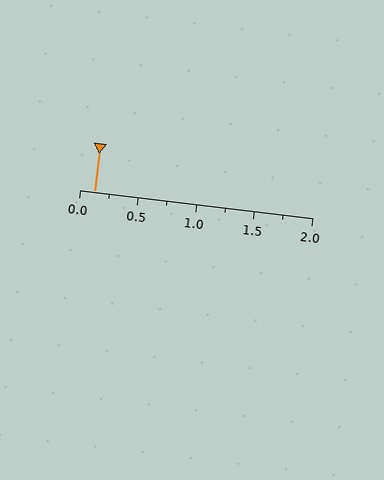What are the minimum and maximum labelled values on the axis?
The axis runs from 0.0 to 2.0.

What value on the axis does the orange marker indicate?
The marker indicates approximately 0.12.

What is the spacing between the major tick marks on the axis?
The major ticks are spaced 0.5 apart.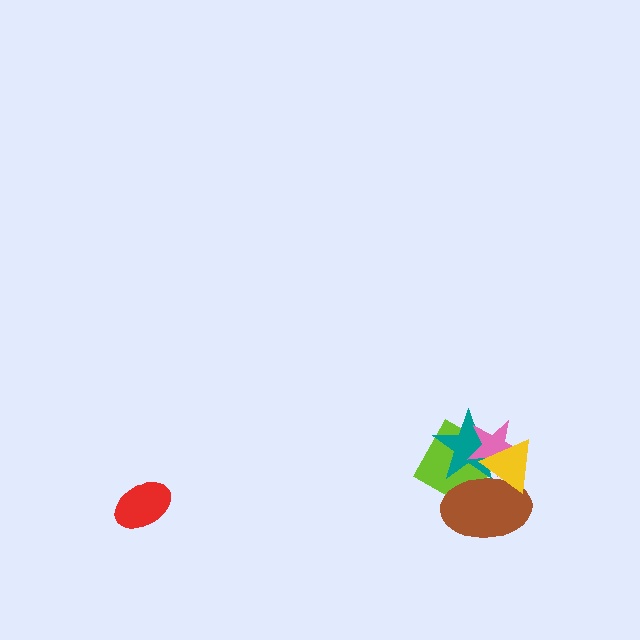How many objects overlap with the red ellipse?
0 objects overlap with the red ellipse.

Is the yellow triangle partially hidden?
No, no other shape covers it.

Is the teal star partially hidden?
Yes, it is partially covered by another shape.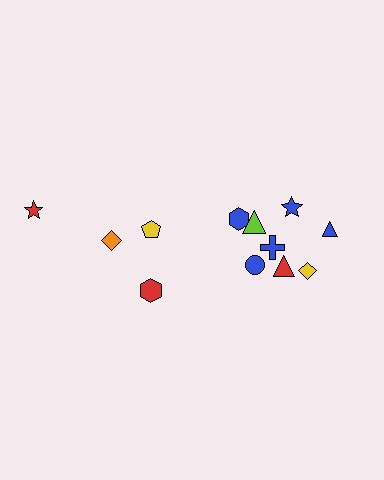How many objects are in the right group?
There are 8 objects.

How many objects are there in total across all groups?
There are 12 objects.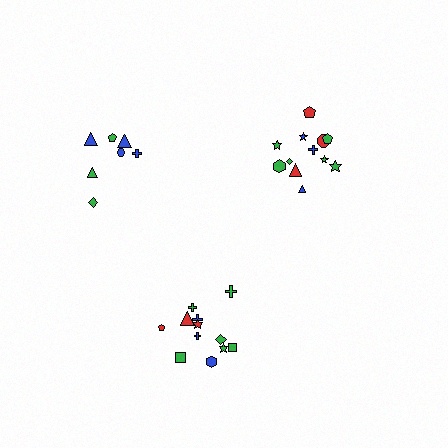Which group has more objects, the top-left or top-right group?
The top-right group.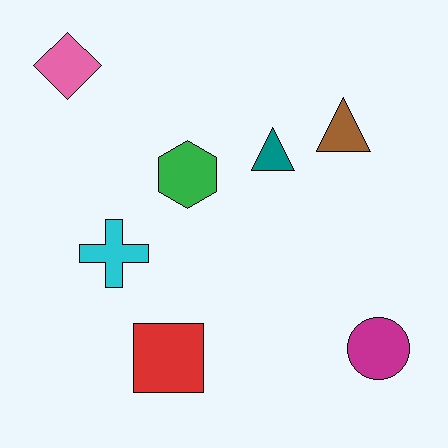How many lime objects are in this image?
There are no lime objects.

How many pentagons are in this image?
There are no pentagons.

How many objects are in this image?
There are 7 objects.